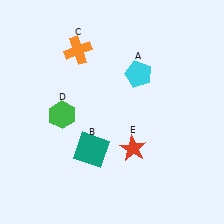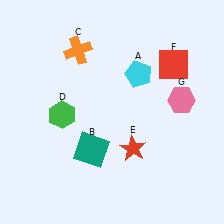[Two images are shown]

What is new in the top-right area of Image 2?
A pink hexagon (G) was added in the top-right area of Image 2.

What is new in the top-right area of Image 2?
A red square (F) was added in the top-right area of Image 2.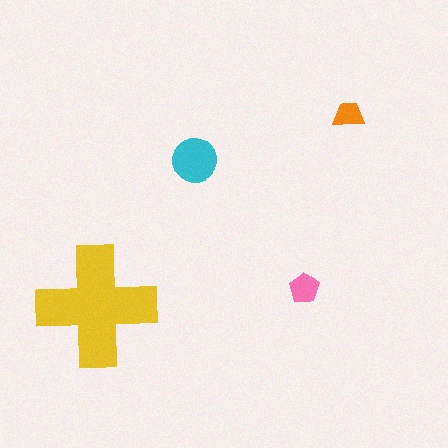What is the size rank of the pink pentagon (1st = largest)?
3rd.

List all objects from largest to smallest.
The yellow cross, the cyan circle, the pink pentagon, the orange trapezoid.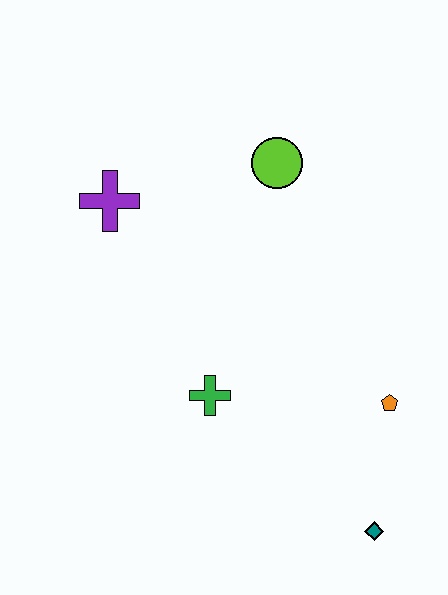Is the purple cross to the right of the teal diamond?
No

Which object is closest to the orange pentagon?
The teal diamond is closest to the orange pentagon.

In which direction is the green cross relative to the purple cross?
The green cross is below the purple cross.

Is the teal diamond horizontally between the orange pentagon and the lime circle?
Yes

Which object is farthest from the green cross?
The lime circle is farthest from the green cross.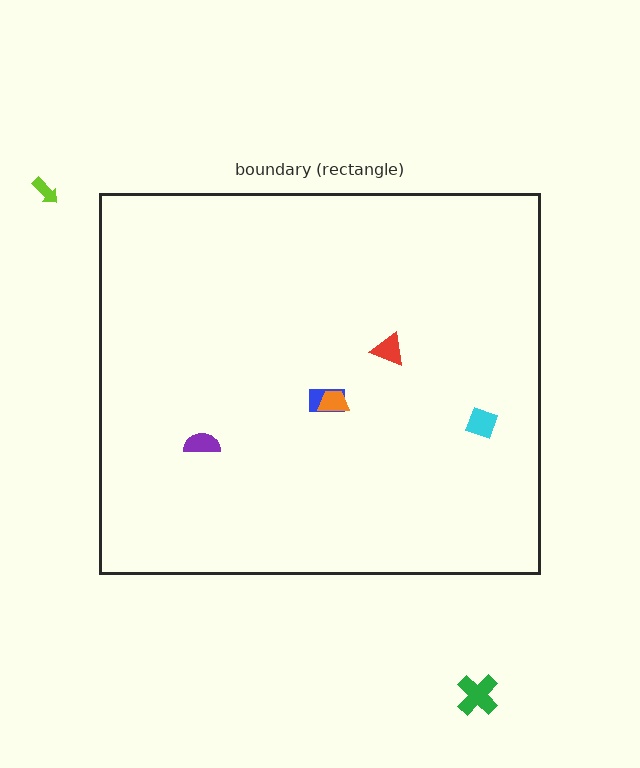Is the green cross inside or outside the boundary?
Outside.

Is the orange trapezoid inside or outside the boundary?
Inside.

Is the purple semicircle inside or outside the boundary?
Inside.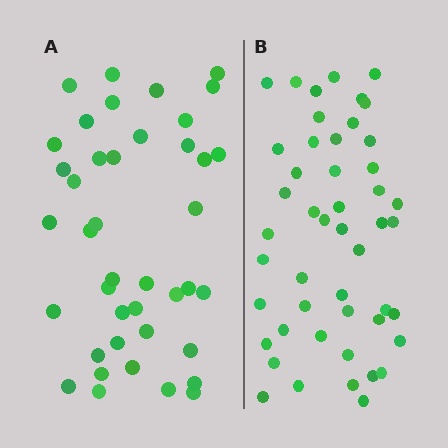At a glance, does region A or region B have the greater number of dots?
Region B (the right region) has more dots.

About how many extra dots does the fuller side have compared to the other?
Region B has roughly 8 or so more dots than region A.